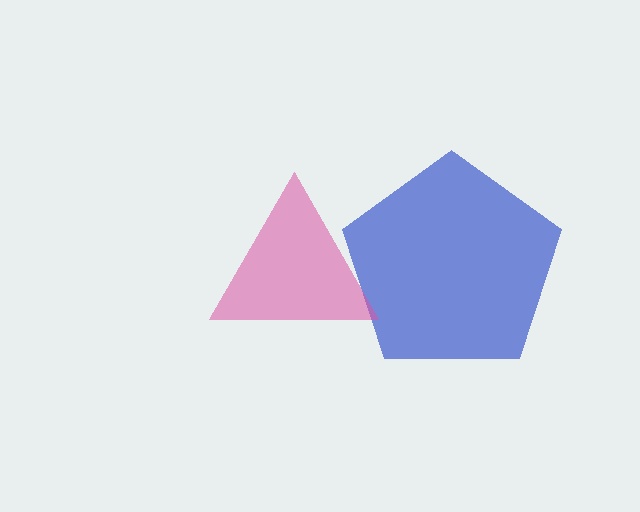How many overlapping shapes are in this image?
There are 2 overlapping shapes in the image.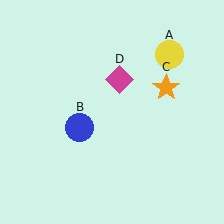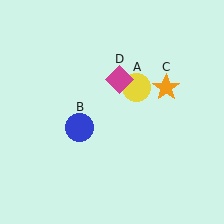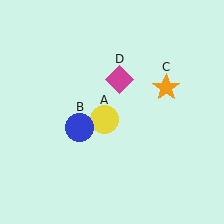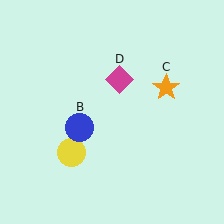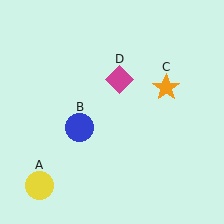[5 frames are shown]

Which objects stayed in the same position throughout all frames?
Blue circle (object B) and orange star (object C) and magenta diamond (object D) remained stationary.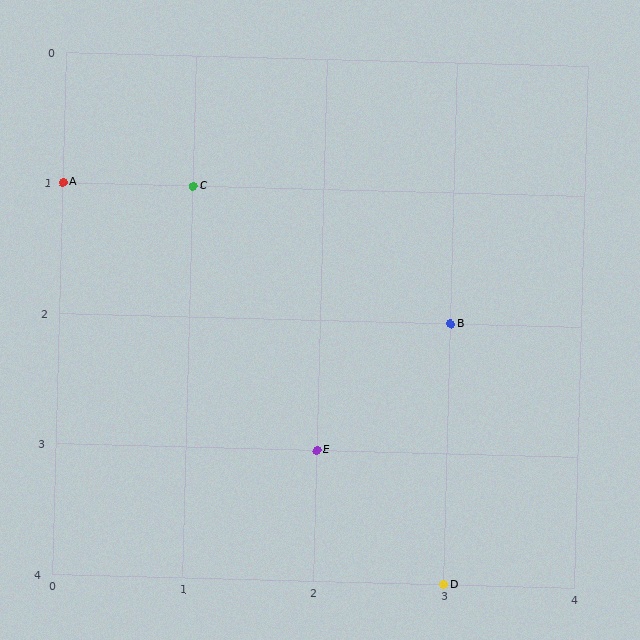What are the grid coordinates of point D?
Point D is at grid coordinates (3, 4).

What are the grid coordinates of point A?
Point A is at grid coordinates (0, 1).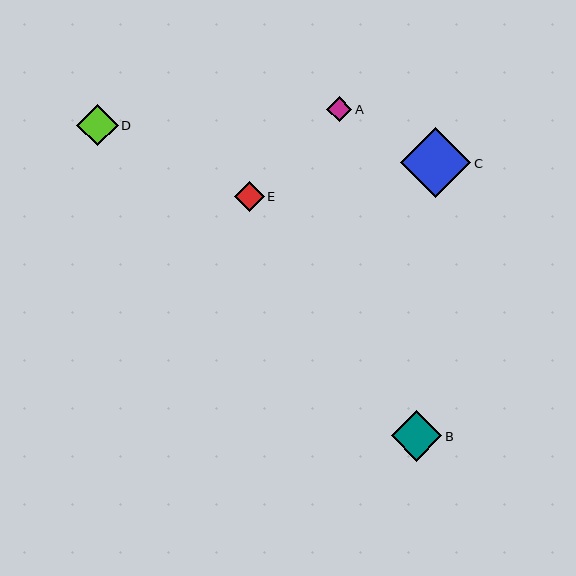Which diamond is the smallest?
Diamond A is the smallest with a size of approximately 25 pixels.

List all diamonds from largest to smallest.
From largest to smallest: C, B, D, E, A.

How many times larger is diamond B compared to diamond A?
Diamond B is approximately 2.0 times the size of diamond A.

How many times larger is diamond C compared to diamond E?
Diamond C is approximately 2.3 times the size of diamond E.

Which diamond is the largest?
Diamond C is the largest with a size of approximately 70 pixels.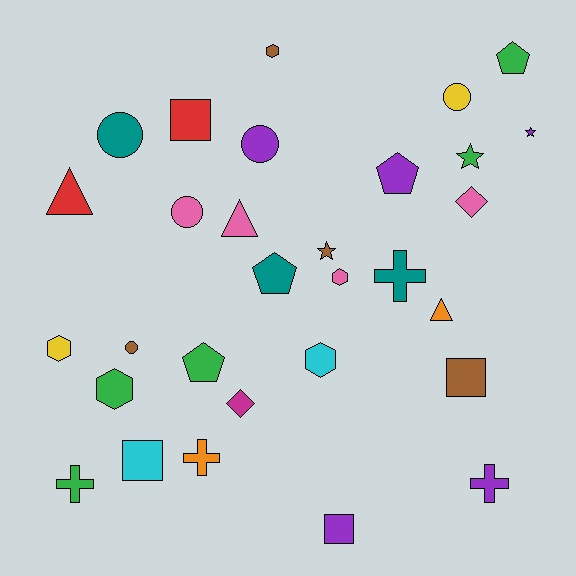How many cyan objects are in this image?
There are 2 cyan objects.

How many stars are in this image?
There are 3 stars.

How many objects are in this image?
There are 30 objects.